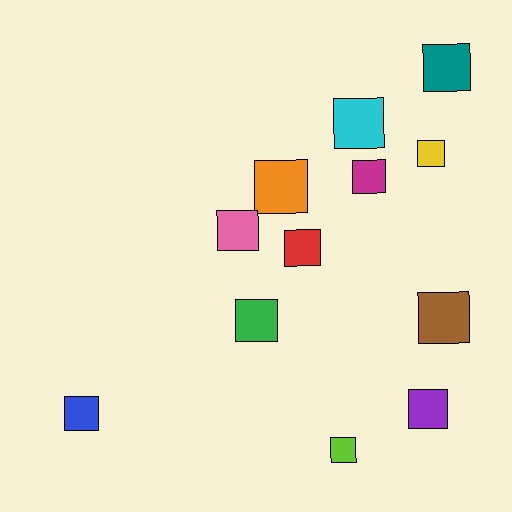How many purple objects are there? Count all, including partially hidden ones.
There is 1 purple object.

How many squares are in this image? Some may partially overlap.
There are 12 squares.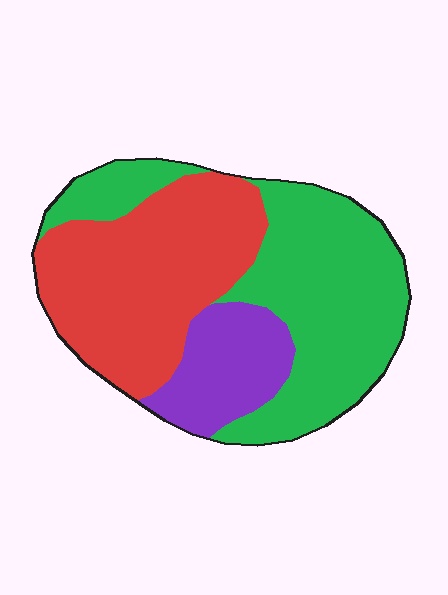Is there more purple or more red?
Red.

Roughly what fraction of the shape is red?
Red covers roughly 40% of the shape.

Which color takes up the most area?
Green, at roughly 45%.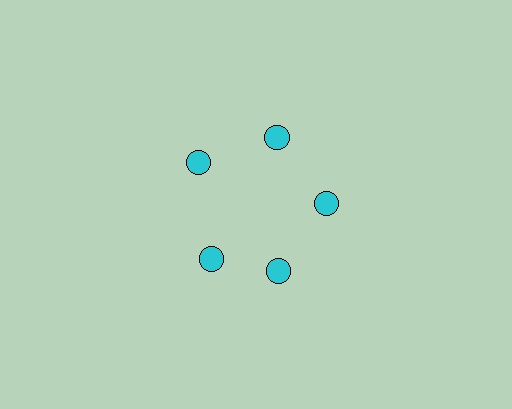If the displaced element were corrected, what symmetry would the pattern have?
It would have 5-fold rotational symmetry — the pattern would map onto itself every 72 degrees.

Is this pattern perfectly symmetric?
No. The 5 cyan circles are arranged in a ring, but one element near the 8 o'clock position is rotated out of alignment along the ring, breaking the 5-fold rotational symmetry.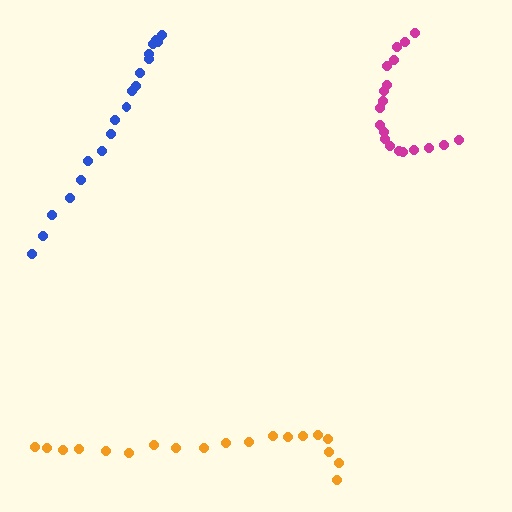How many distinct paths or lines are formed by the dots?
There are 3 distinct paths.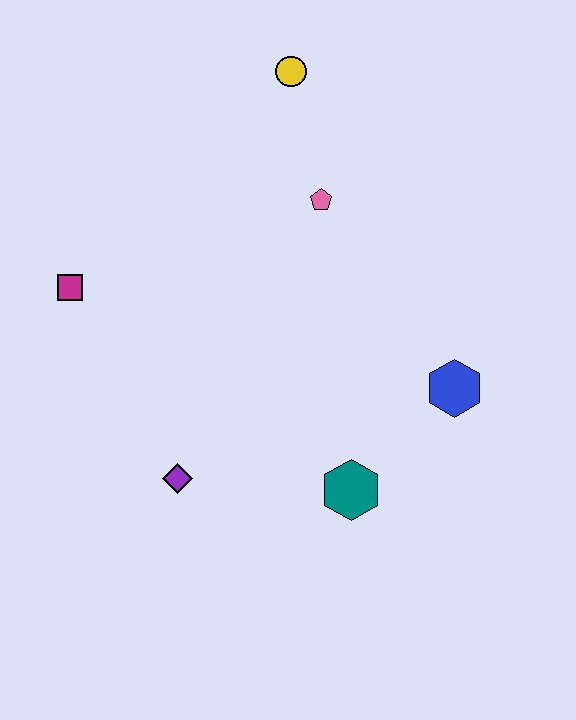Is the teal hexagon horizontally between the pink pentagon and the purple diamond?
No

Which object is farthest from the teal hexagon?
The yellow circle is farthest from the teal hexagon.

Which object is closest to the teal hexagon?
The blue hexagon is closest to the teal hexagon.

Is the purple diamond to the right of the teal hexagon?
No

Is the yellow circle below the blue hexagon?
No